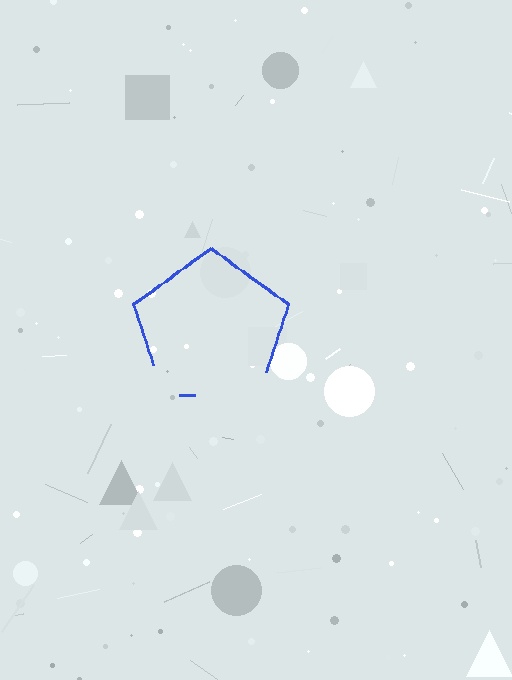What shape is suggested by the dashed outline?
The dashed outline suggests a pentagon.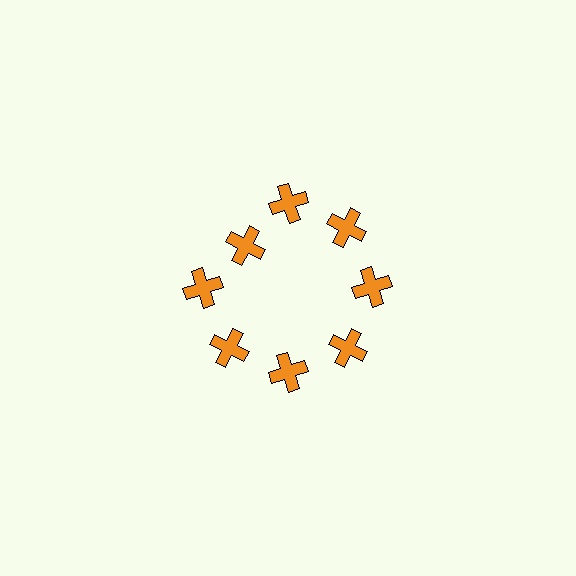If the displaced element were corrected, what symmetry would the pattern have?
It would have 8-fold rotational symmetry — the pattern would map onto itself every 45 degrees.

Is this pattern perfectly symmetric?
No. The 8 orange crosses are arranged in a ring, but one element near the 10 o'clock position is pulled inward toward the center, breaking the 8-fold rotational symmetry.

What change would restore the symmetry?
The symmetry would be restored by moving it outward, back onto the ring so that all 8 crosses sit at equal angles and equal distance from the center.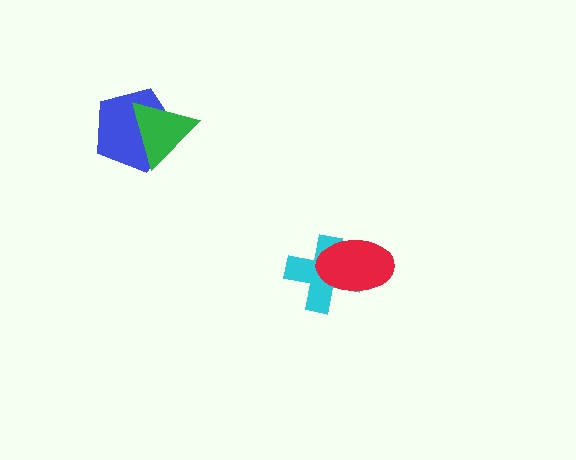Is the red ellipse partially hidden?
No, no other shape covers it.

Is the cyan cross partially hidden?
Yes, it is partially covered by another shape.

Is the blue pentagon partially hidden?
Yes, it is partially covered by another shape.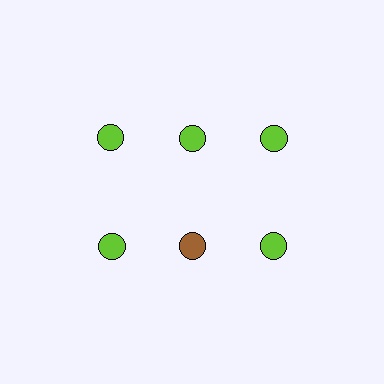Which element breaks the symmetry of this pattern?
The brown circle in the second row, second from left column breaks the symmetry. All other shapes are lime circles.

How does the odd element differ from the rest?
It has a different color: brown instead of lime.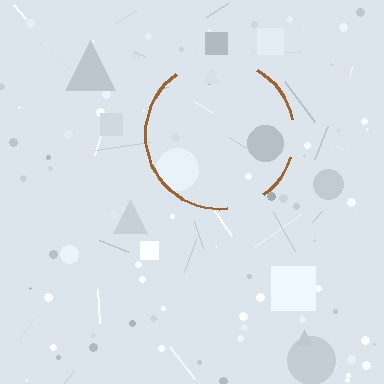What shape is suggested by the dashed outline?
The dashed outline suggests a circle.